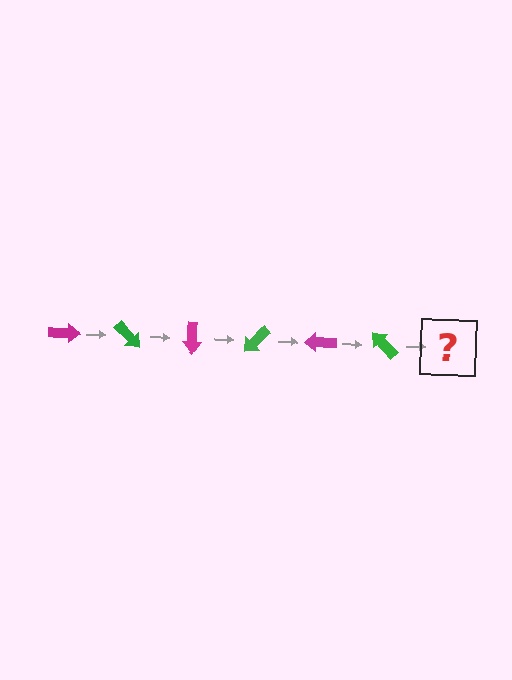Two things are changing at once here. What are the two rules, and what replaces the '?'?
The two rules are that it rotates 45 degrees each step and the color cycles through magenta and green. The '?' should be a magenta arrow, rotated 270 degrees from the start.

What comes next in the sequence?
The next element should be a magenta arrow, rotated 270 degrees from the start.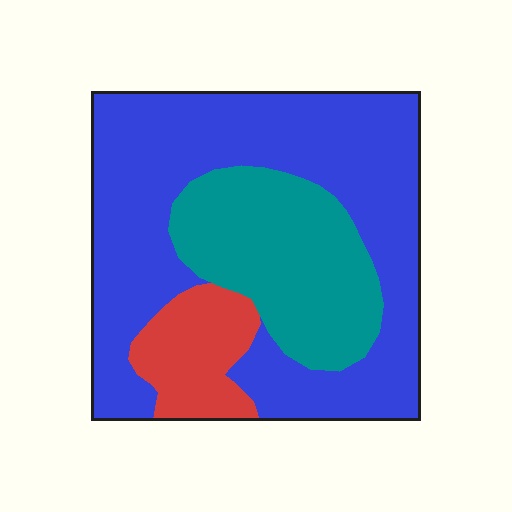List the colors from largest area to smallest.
From largest to smallest: blue, teal, red.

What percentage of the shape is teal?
Teal covers about 25% of the shape.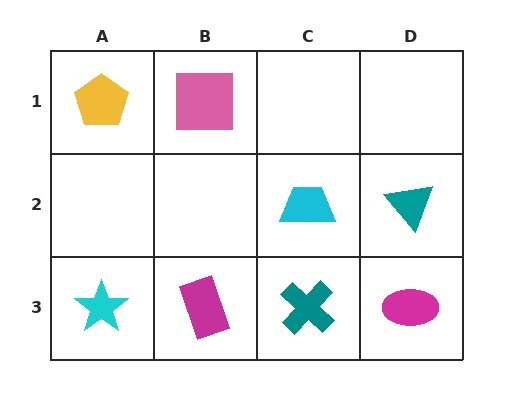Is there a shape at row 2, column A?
No, that cell is empty.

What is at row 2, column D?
A teal triangle.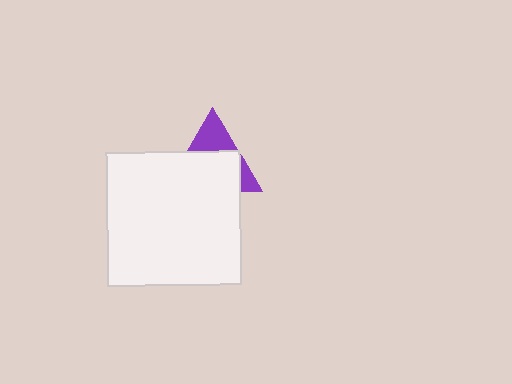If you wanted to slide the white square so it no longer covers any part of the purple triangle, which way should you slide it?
Slide it down — that is the most direct way to separate the two shapes.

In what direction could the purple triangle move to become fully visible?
The purple triangle could move up. That would shift it out from behind the white square entirely.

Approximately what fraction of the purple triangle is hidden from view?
Roughly 65% of the purple triangle is hidden behind the white square.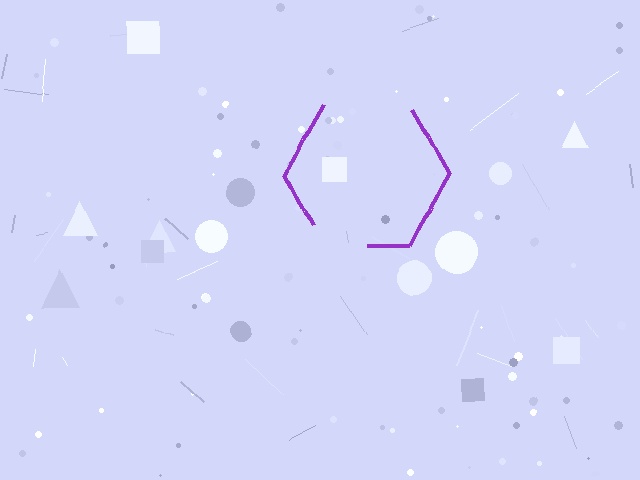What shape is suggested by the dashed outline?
The dashed outline suggests a hexagon.